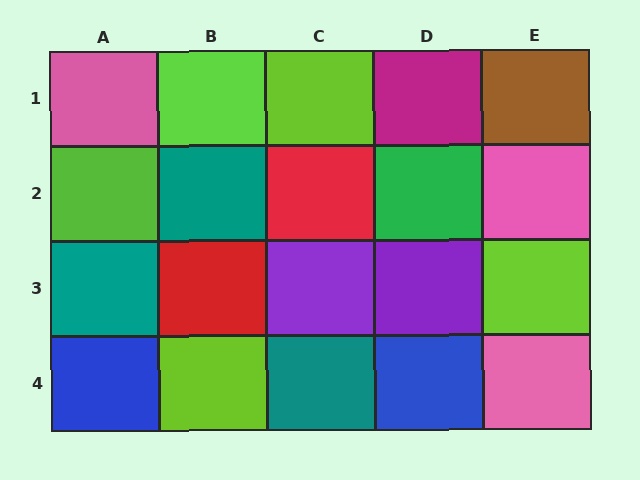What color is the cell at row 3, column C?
Purple.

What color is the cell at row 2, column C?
Red.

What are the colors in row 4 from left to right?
Blue, lime, teal, blue, pink.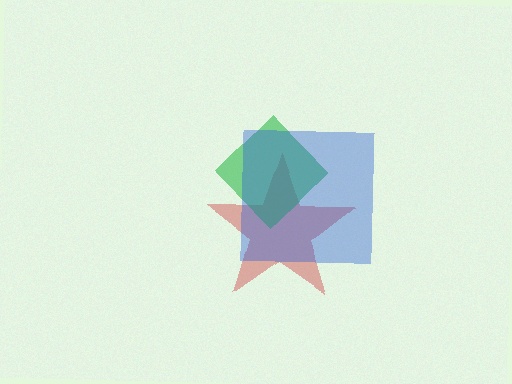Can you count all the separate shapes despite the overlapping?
Yes, there are 3 separate shapes.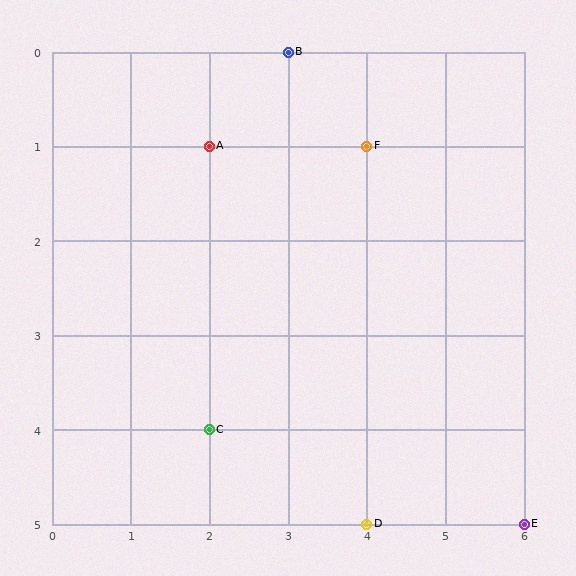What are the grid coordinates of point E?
Point E is at grid coordinates (6, 5).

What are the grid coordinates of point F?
Point F is at grid coordinates (4, 1).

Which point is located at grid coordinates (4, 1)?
Point F is at (4, 1).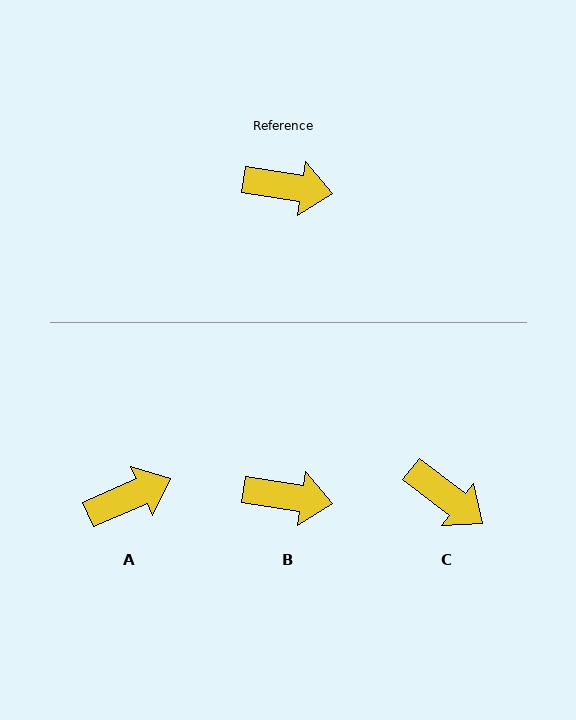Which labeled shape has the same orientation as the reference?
B.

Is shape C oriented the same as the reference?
No, it is off by about 29 degrees.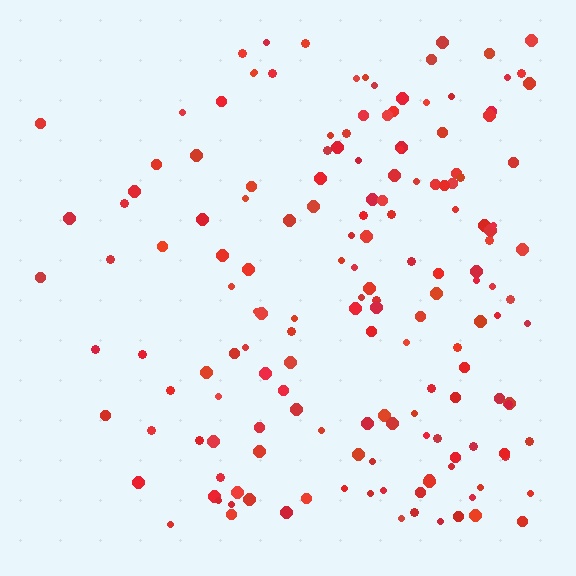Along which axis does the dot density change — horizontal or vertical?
Horizontal.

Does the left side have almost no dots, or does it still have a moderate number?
Still a moderate number, just noticeably fewer than the right.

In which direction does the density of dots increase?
From left to right, with the right side densest.